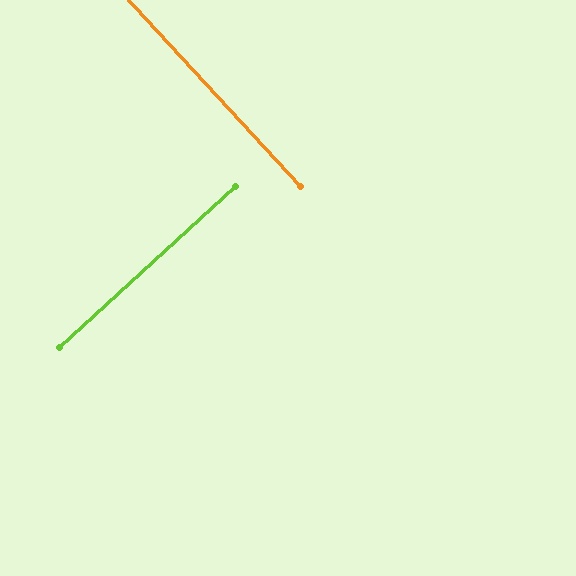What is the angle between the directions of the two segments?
Approximately 90 degrees.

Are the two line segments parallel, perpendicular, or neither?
Perpendicular — they meet at approximately 90°.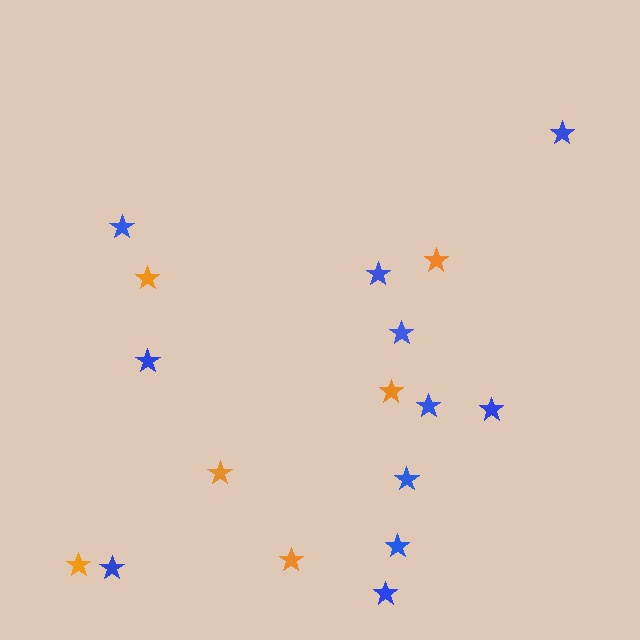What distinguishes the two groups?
There are 2 groups: one group of blue stars (11) and one group of orange stars (6).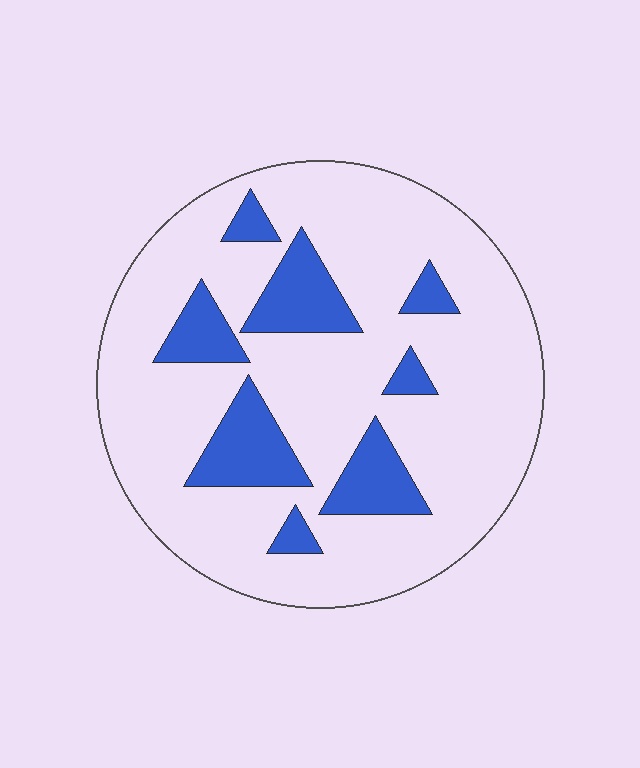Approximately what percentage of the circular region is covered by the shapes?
Approximately 20%.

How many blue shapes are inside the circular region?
8.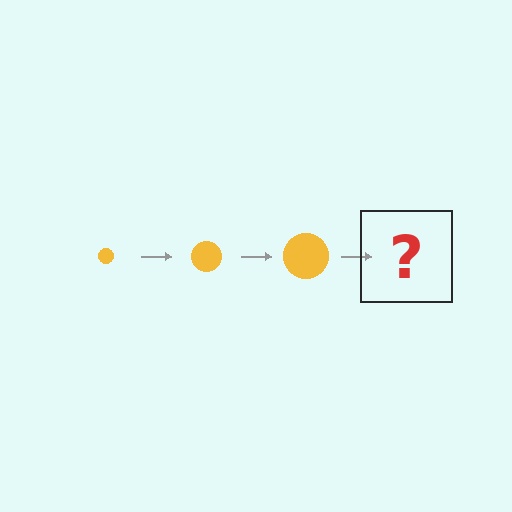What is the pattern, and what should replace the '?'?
The pattern is that the circle gets progressively larger each step. The '?' should be a yellow circle, larger than the previous one.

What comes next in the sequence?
The next element should be a yellow circle, larger than the previous one.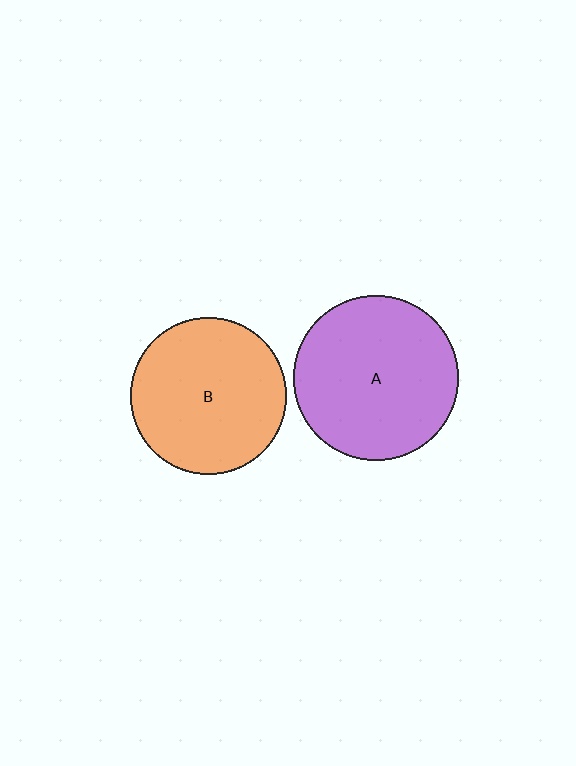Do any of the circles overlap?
No, none of the circles overlap.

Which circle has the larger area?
Circle A (purple).